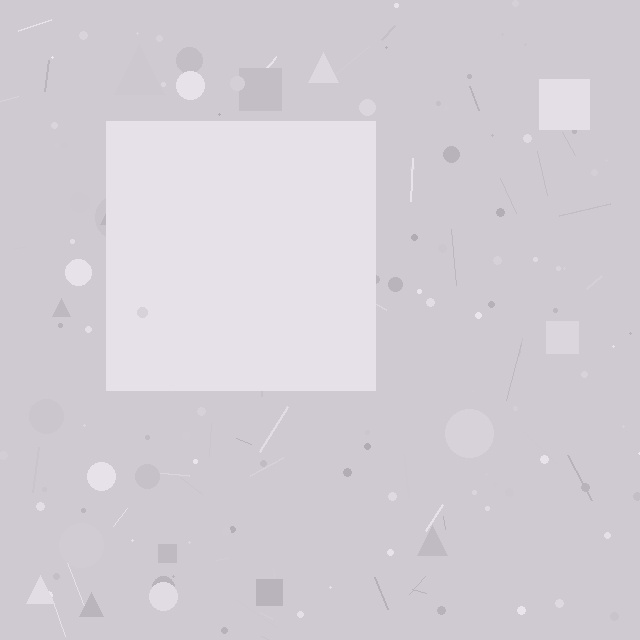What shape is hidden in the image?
A square is hidden in the image.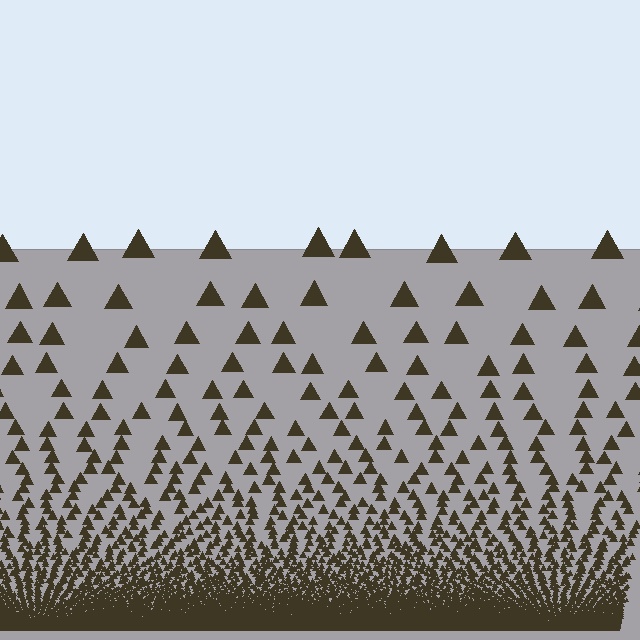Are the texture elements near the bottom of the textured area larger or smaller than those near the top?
Smaller. The gradient is inverted — elements near the bottom are smaller and denser.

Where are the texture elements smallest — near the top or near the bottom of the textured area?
Near the bottom.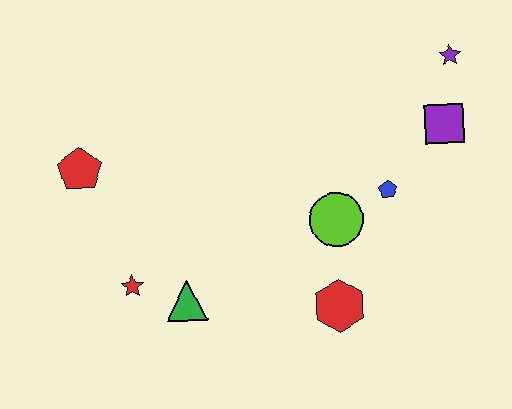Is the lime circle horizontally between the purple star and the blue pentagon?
No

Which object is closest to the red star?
The green triangle is closest to the red star.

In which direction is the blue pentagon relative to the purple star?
The blue pentagon is below the purple star.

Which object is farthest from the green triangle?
The purple star is farthest from the green triangle.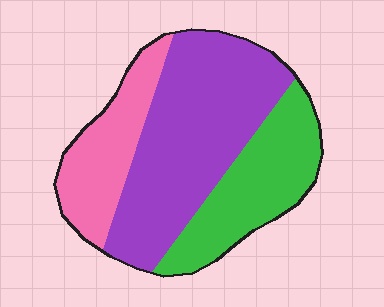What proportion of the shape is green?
Green covers about 30% of the shape.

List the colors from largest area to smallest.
From largest to smallest: purple, green, pink.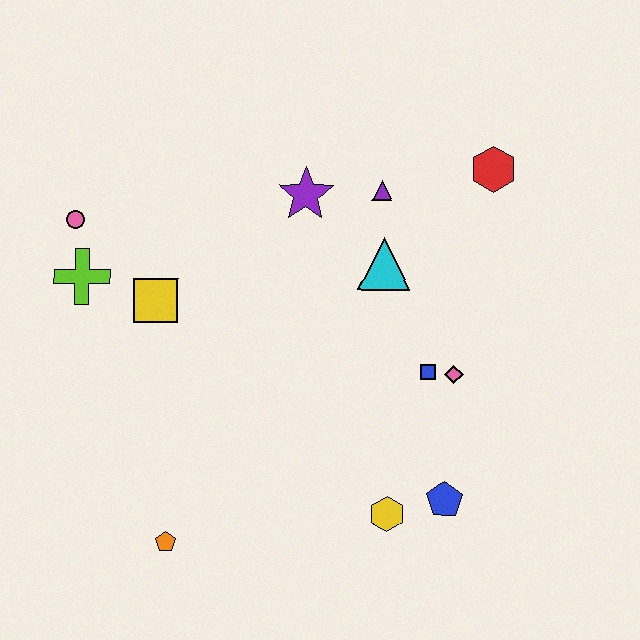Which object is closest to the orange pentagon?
The yellow hexagon is closest to the orange pentagon.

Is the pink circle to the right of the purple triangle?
No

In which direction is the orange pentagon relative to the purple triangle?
The orange pentagon is below the purple triangle.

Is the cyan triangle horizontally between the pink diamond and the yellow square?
Yes